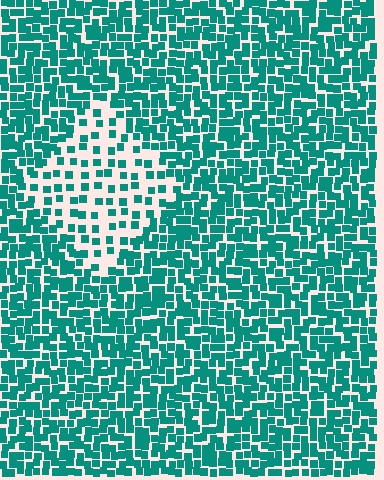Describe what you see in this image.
The image contains small teal elements arranged at two different densities. A diamond-shaped region is visible where the elements are less densely packed than the surrounding area.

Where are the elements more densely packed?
The elements are more densely packed outside the diamond boundary.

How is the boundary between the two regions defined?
The boundary is defined by a change in element density (approximately 2.4x ratio). All elements are the same color, size, and shape.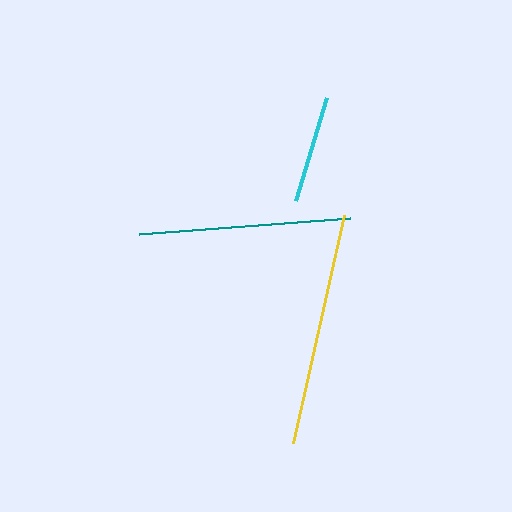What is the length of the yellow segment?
The yellow segment is approximately 234 pixels long.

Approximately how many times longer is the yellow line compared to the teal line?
The yellow line is approximately 1.1 times the length of the teal line.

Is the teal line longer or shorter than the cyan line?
The teal line is longer than the cyan line.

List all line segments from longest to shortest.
From longest to shortest: yellow, teal, cyan.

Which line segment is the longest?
The yellow line is the longest at approximately 234 pixels.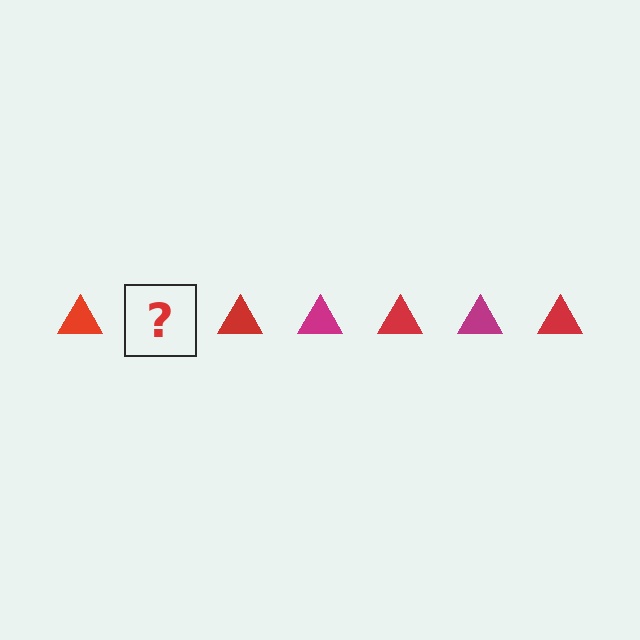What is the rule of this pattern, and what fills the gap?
The rule is that the pattern cycles through red, magenta triangles. The gap should be filled with a magenta triangle.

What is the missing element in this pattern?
The missing element is a magenta triangle.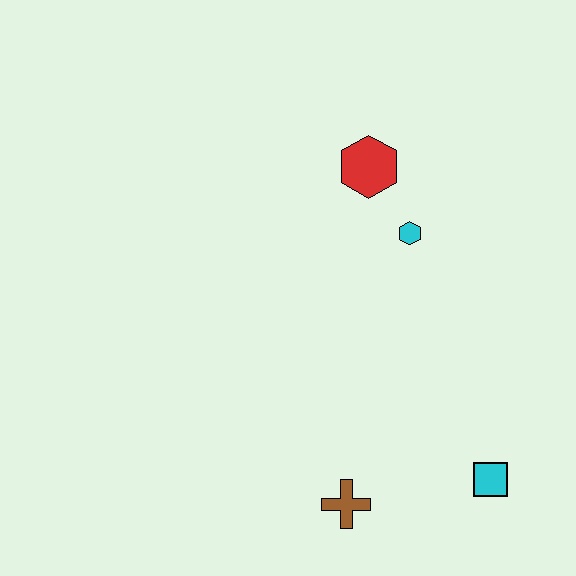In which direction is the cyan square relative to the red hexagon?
The cyan square is below the red hexagon.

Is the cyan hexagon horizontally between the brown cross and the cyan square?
Yes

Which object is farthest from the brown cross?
The red hexagon is farthest from the brown cross.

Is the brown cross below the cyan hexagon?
Yes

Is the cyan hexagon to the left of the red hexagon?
No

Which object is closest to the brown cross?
The cyan square is closest to the brown cross.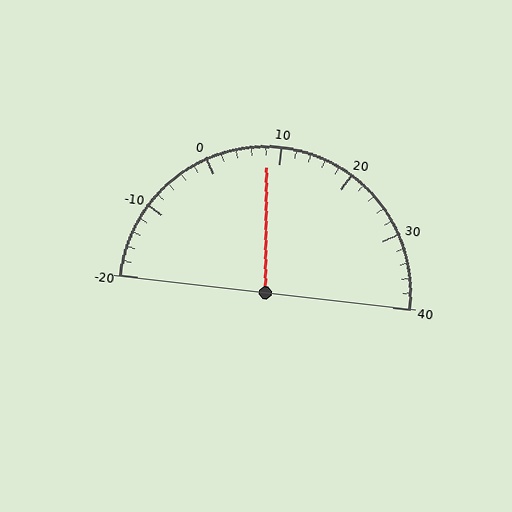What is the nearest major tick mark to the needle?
The nearest major tick mark is 10.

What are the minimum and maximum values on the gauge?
The gauge ranges from -20 to 40.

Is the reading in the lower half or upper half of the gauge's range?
The reading is in the lower half of the range (-20 to 40).